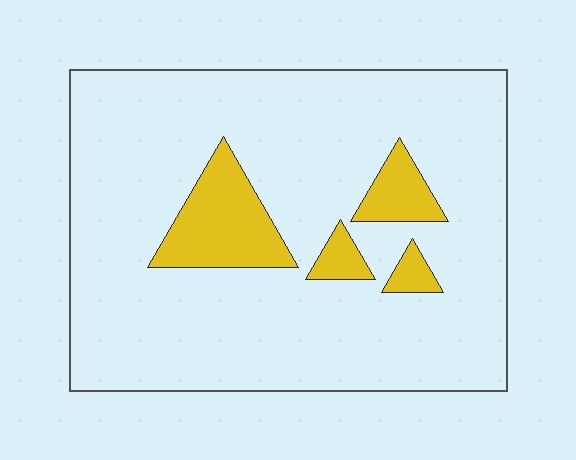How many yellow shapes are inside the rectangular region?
4.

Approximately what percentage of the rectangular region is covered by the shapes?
Approximately 15%.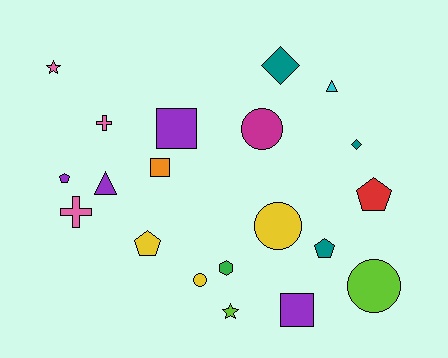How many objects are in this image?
There are 20 objects.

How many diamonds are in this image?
There are 2 diamonds.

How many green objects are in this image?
There is 1 green object.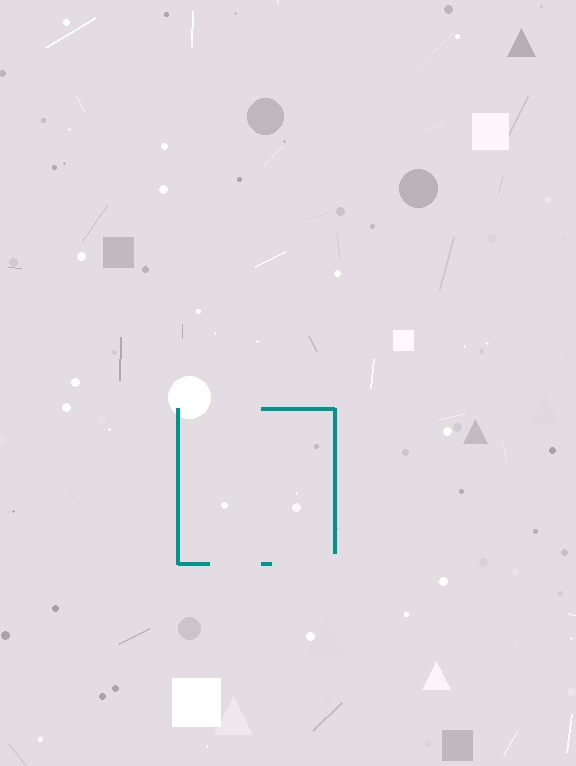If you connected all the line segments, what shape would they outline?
They would outline a square.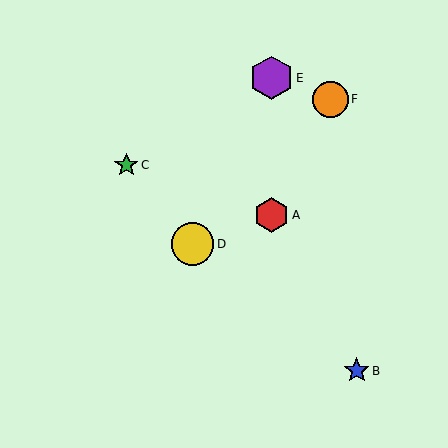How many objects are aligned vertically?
2 objects (A, E) are aligned vertically.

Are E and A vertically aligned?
Yes, both are at x≈272.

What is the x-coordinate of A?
Object A is at x≈272.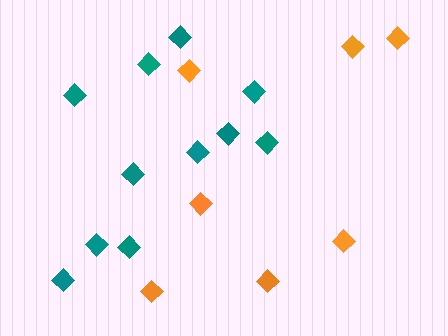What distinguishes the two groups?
There are 2 groups: one group of orange diamonds (7) and one group of teal diamonds (11).